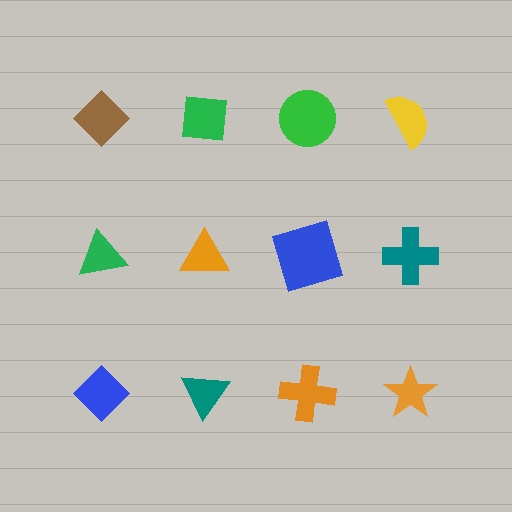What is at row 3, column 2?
A teal triangle.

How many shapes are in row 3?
4 shapes.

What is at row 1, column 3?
A green circle.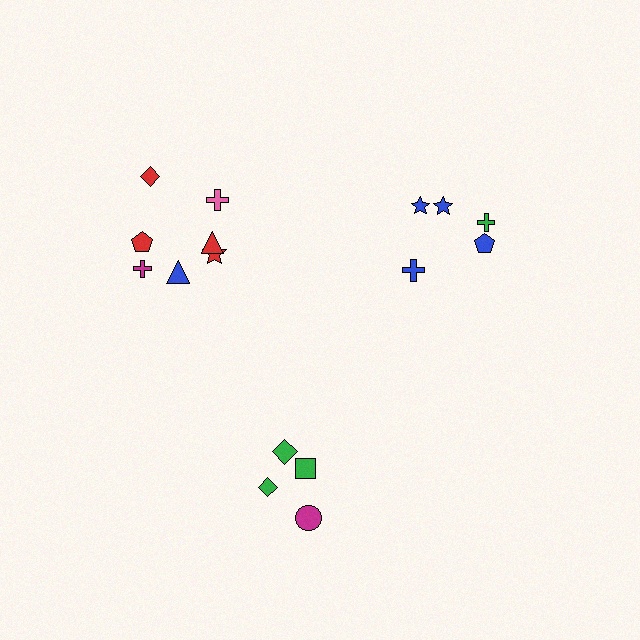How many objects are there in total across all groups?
There are 16 objects.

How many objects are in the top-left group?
There are 7 objects.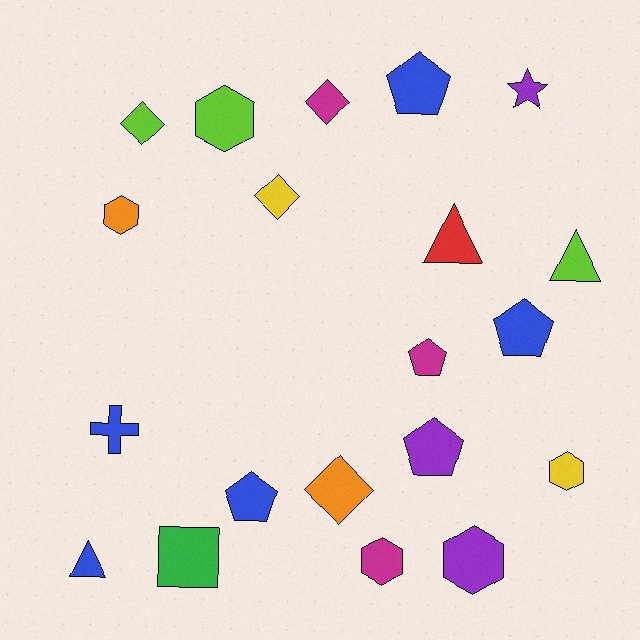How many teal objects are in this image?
There are no teal objects.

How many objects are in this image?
There are 20 objects.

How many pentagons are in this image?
There are 5 pentagons.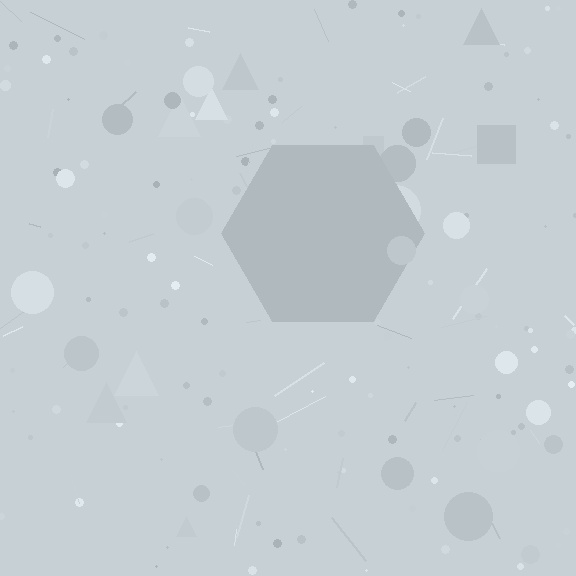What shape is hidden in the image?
A hexagon is hidden in the image.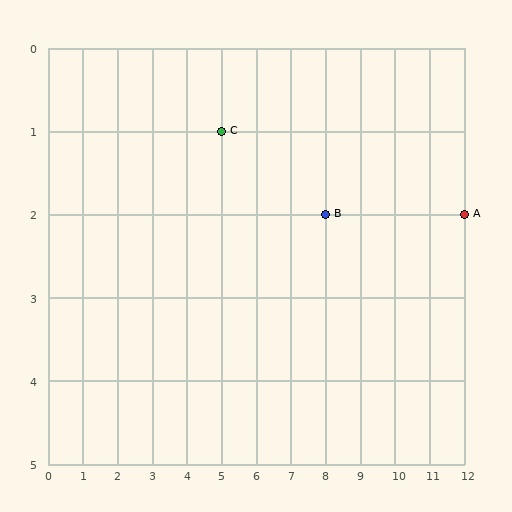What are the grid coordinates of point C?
Point C is at grid coordinates (5, 1).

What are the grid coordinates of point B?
Point B is at grid coordinates (8, 2).